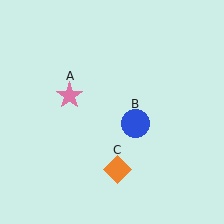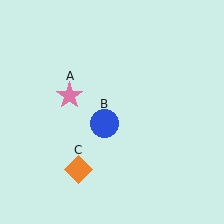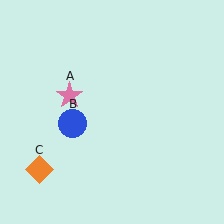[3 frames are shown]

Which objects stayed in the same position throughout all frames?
Pink star (object A) remained stationary.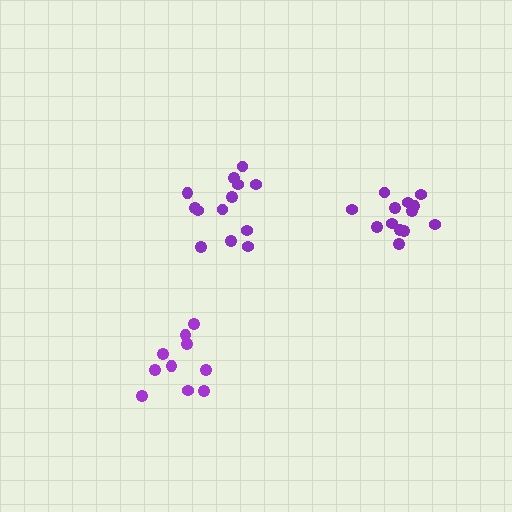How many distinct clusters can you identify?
There are 3 distinct clusters.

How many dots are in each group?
Group 1: 10 dots, Group 2: 13 dots, Group 3: 13 dots (36 total).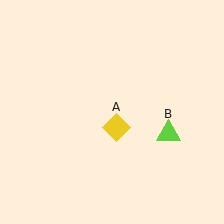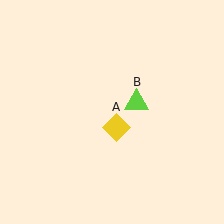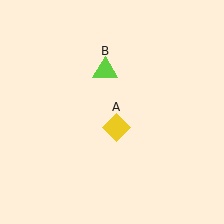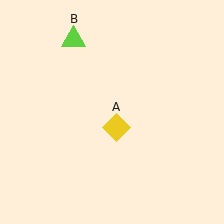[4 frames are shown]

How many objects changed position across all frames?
1 object changed position: lime triangle (object B).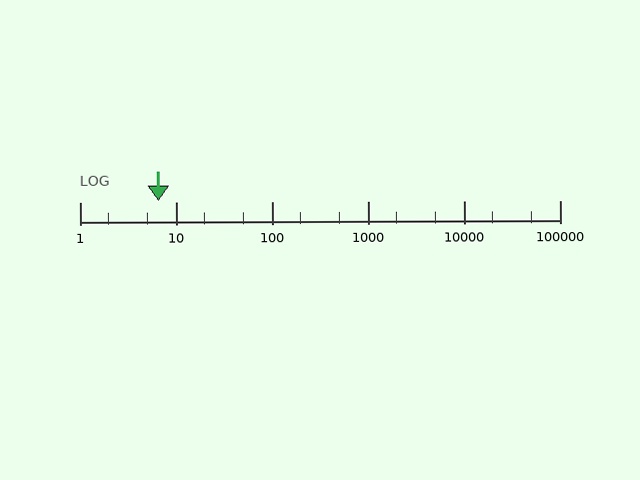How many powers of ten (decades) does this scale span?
The scale spans 5 decades, from 1 to 100000.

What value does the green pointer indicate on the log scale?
The pointer indicates approximately 6.5.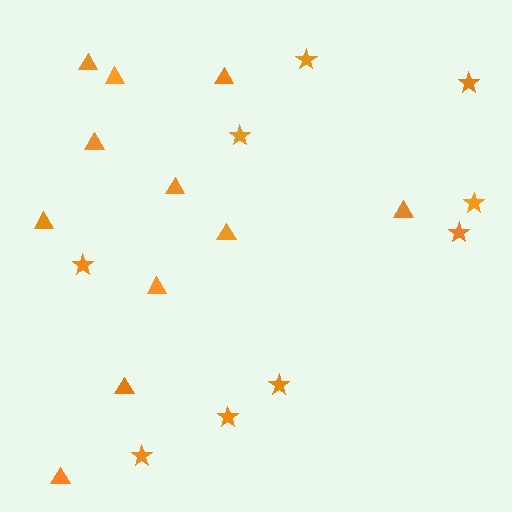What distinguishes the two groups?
There are 2 groups: one group of triangles (11) and one group of stars (9).